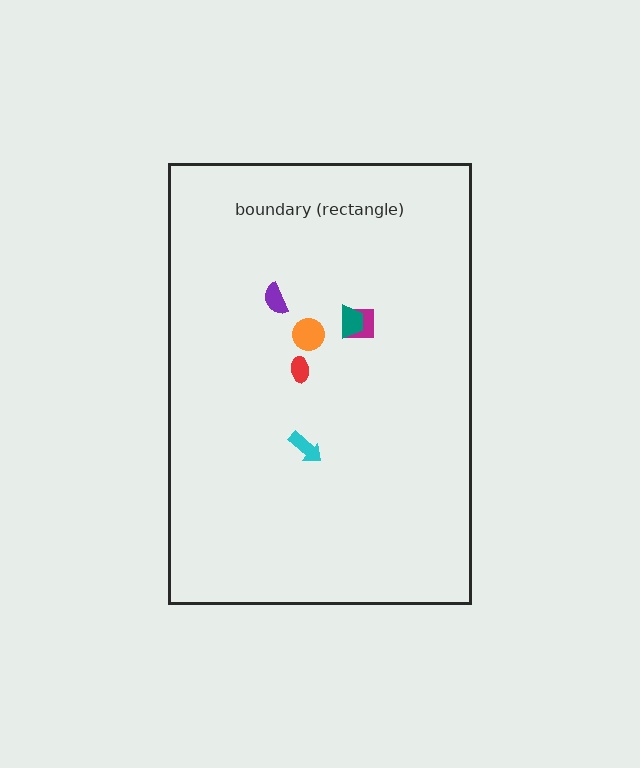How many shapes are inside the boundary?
6 inside, 0 outside.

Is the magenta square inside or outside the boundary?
Inside.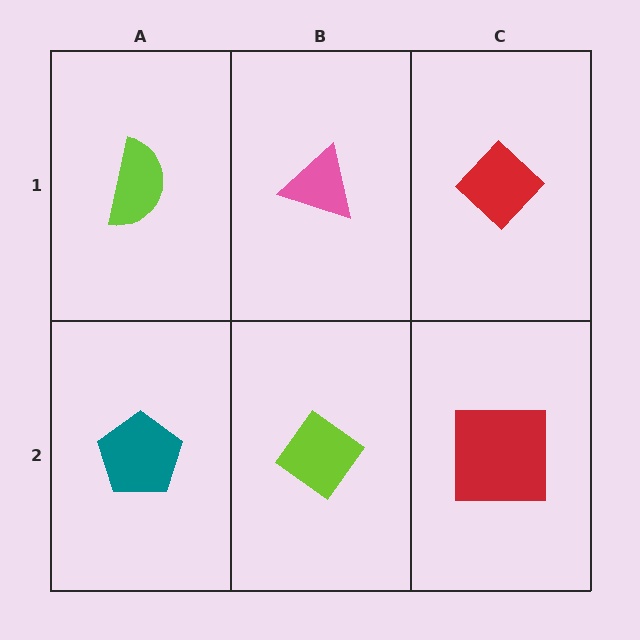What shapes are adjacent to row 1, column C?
A red square (row 2, column C), a pink triangle (row 1, column B).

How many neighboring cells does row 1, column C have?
2.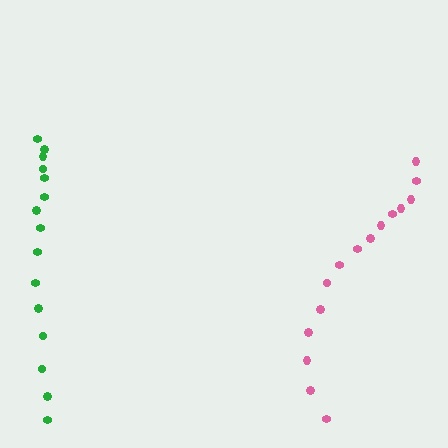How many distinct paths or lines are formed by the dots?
There are 2 distinct paths.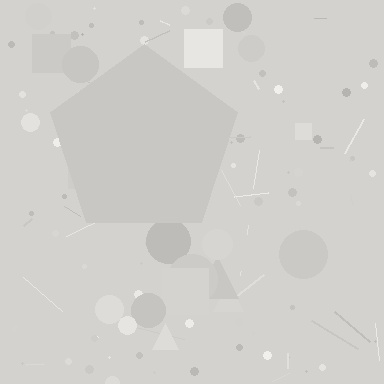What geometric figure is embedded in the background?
A pentagon is embedded in the background.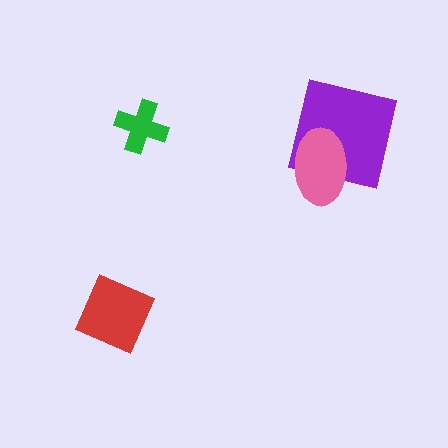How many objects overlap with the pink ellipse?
1 object overlaps with the pink ellipse.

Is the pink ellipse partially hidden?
No, no other shape covers it.